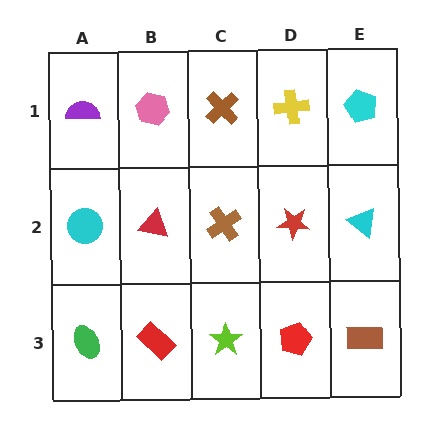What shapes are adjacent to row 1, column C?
A brown cross (row 2, column C), a pink hexagon (row 1, column B), a yellow cross (row 1, column D).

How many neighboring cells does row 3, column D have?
3.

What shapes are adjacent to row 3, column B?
A red triangle (row 2, column B), a green ellipse (row 3, column A), a lime star (row 3, column C).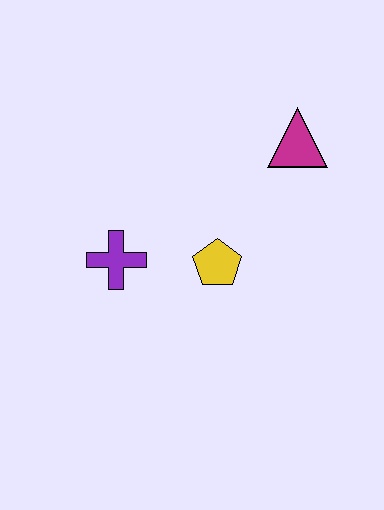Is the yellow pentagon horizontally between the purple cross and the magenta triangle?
Yes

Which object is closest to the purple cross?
The yellow pentagon is closest to the purple cross.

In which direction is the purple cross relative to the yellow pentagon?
The purple cross is to the left of the yellow pentagon.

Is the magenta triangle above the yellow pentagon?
Yes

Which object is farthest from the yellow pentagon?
The magenta triangle is farthest from the yellow pentagon.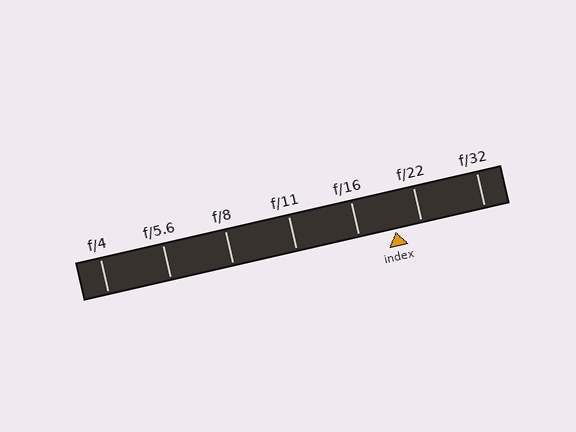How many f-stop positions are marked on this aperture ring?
There are 7 f-stop positions marked.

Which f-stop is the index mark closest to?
The index mark is closest to f/22.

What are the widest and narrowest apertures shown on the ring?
The widest aperture shown is f/4 and the narrowest is f/32.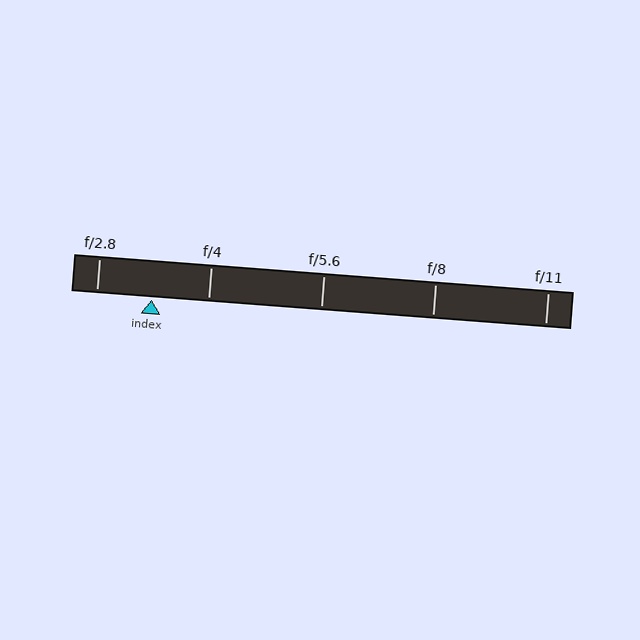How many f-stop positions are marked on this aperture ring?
There are 5 f-stop positions marked.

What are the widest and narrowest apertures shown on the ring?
The widest aperture shown is f/2.8 and the narrowest is f/11.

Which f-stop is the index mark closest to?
The index mark is closest to f/2.8.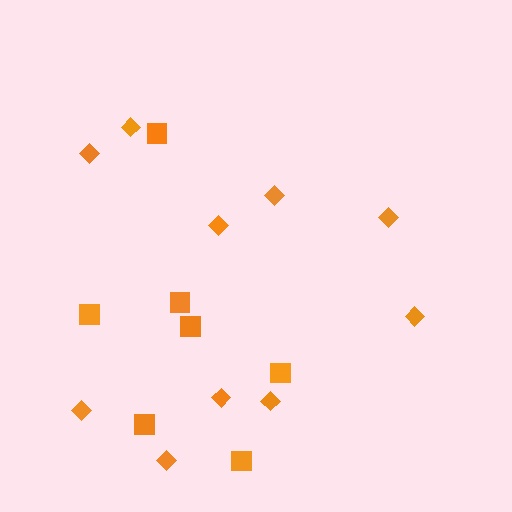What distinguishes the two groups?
There are 2 groups: one group of squares (7) and one group of diamonds (10).